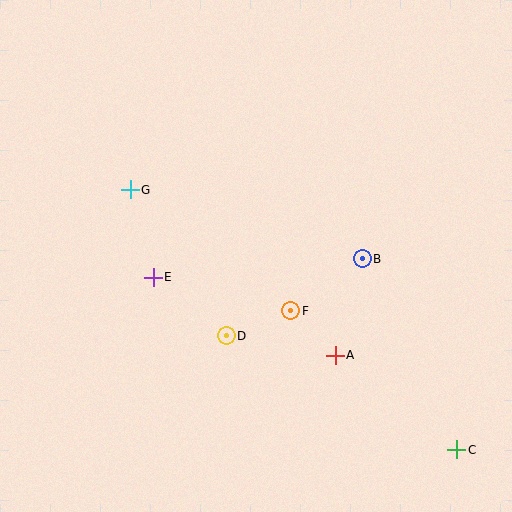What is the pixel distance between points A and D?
The distance between A and D is 110 pixels.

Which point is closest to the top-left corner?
Point G is closest to the top-left corner.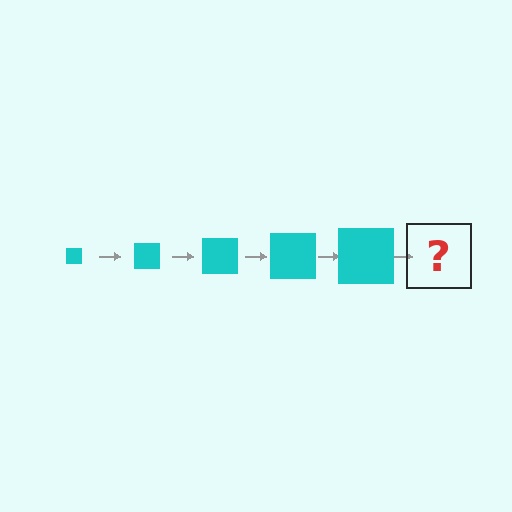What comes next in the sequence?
The next element should be a cyan square, larger than the previous one.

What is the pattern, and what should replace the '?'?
The pattern is that the square gets progressively larger each step. The '?' should be a cyan square, larger than the previous one.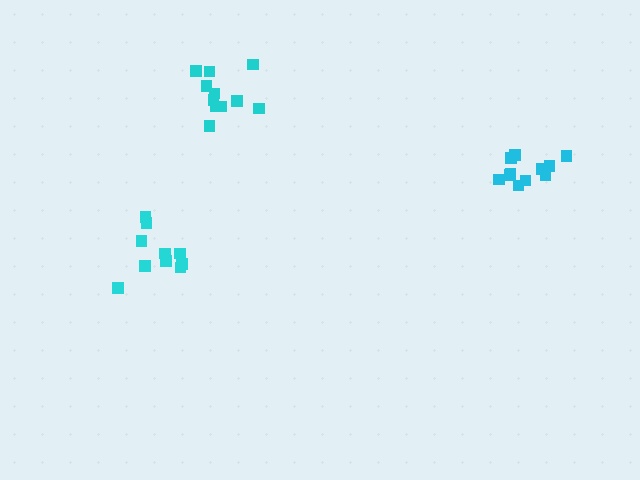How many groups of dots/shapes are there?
There are 3 groups.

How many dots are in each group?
Group 1: 12 dots, Group 2: 11 dots, Group 3: 10 dots (33 total).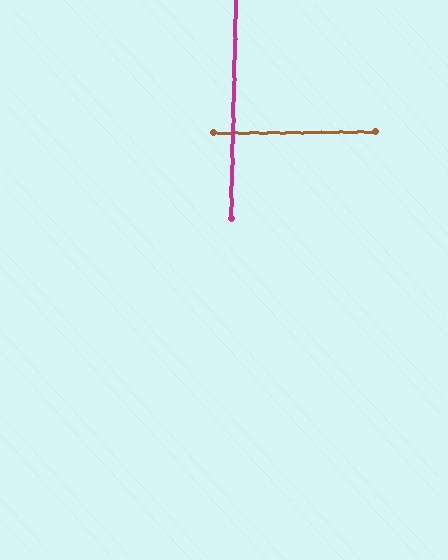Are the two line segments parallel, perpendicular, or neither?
Perpendicular — they meet at approximately 88°.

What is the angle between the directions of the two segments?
Approximately 88 degrees.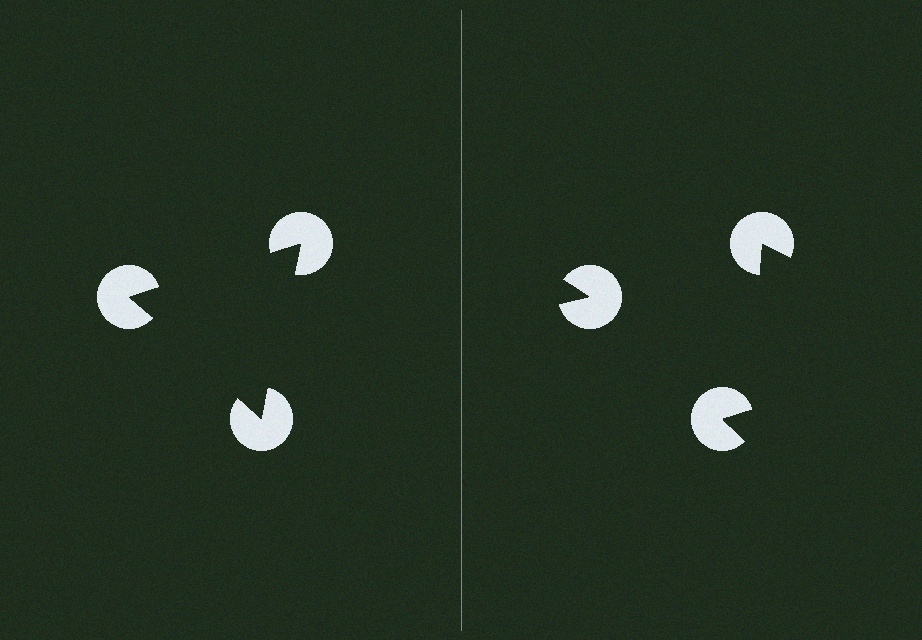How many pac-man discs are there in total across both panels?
6 — 3 on each side.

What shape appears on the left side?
An illusory triangle.